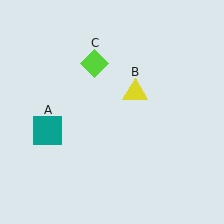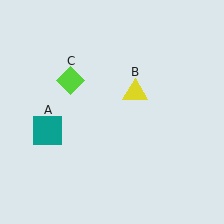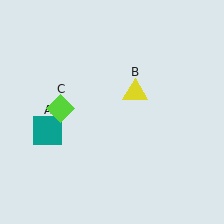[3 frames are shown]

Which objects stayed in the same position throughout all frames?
Teal square (object A) and yellow triangle (object B) remained stationary.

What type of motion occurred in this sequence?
The lime diamond (object C) rotated counterclockwise around the center of the scene.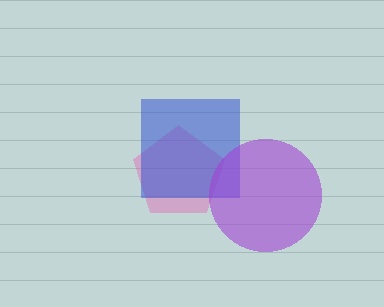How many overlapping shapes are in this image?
There are 3 overlapping shapes in the image.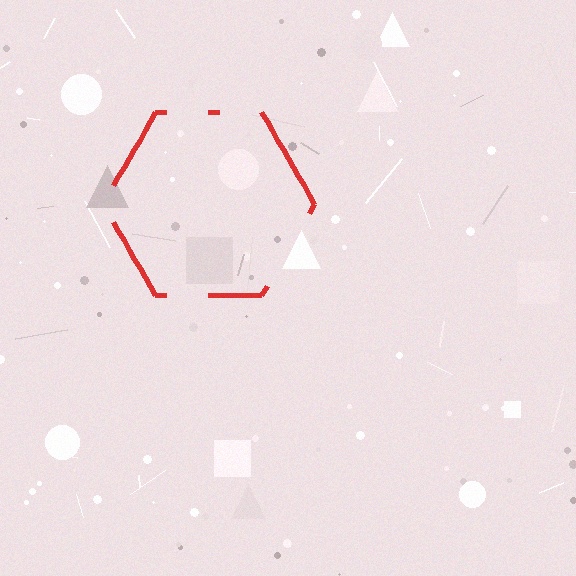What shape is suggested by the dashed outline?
The dashed outline suggests a hexagon.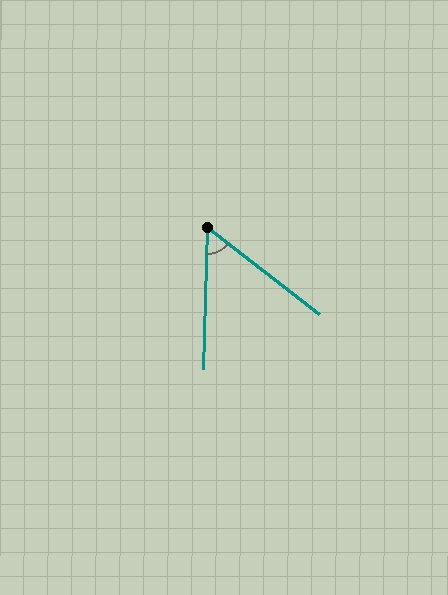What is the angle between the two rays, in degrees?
Approximately 53 degrees.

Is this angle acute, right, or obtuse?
It is acute.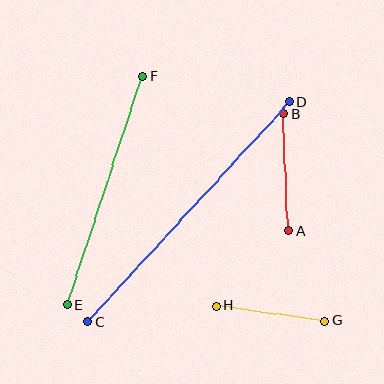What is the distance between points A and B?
The distance is approximately 117 pixels.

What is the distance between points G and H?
The distance is approximately 109 pixels.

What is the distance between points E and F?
The distance is approximately 241 pixels.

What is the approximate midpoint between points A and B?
The midpoint is at approximately (286, 173) pixels.